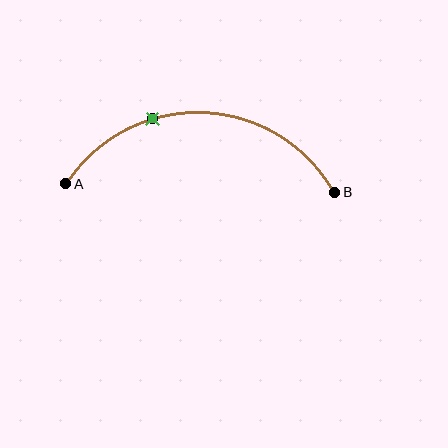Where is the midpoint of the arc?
The arc midpoint is the point on the curve farthest from the straight line joining A and B. It sits above that line.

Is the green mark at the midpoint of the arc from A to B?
No. The green mark lies on the arc but is closer to endpoint A. The arc midpoint would be at the point on the curve equidistant along the arc from both A and B.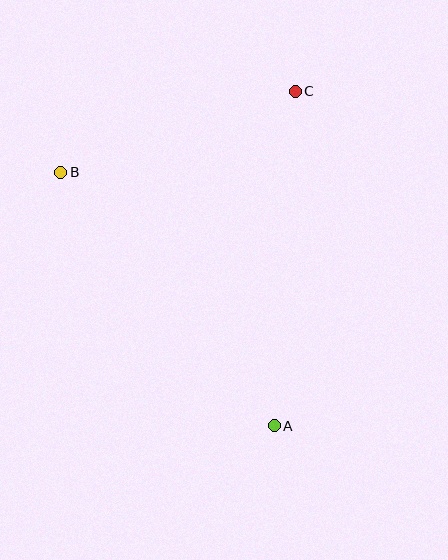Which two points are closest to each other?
Points B and C are closest to each other.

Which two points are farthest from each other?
Points A and C are farthest from each other.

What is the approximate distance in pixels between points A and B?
The distance between A and B is approximately 331 pixels.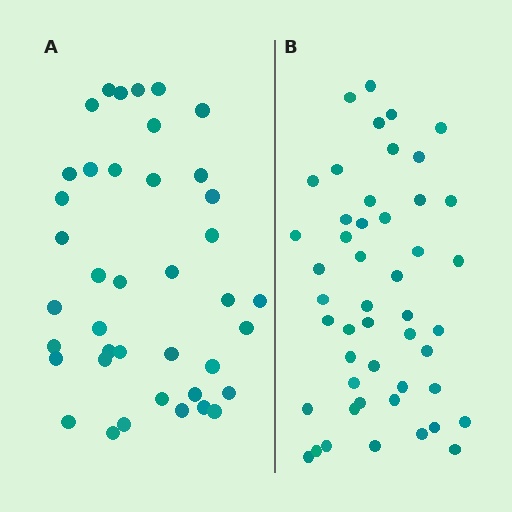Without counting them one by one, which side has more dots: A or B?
Region B (the right region) has more dots.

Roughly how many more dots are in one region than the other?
Region B has roughly 8 or so more dots than region A.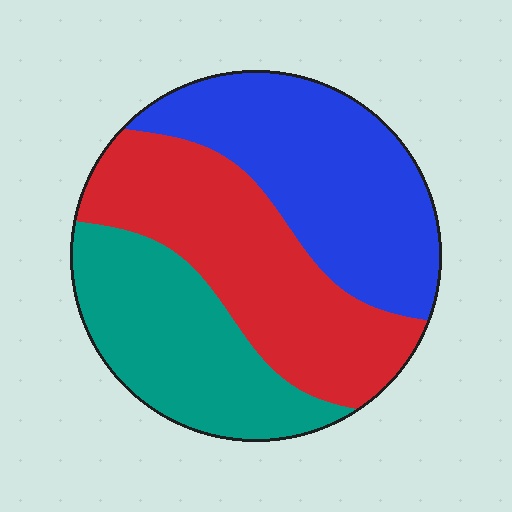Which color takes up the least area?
Teal, at roughly 30%.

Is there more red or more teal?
Red.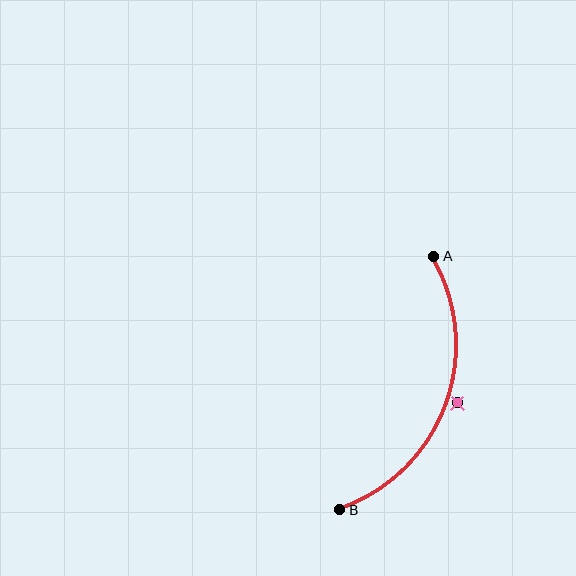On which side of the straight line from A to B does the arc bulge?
The arc bulges to the right of the straight line connecting A and B.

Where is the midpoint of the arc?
The arc midpoint is the point on the curve farthest from the straight line joining A and B. It sits to the right of that line.